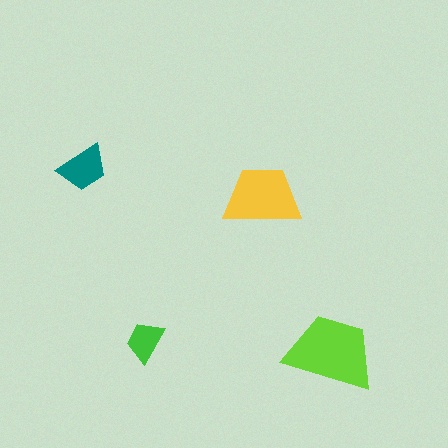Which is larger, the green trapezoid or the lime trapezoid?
The lime one.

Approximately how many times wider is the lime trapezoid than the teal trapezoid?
About 2 times wider.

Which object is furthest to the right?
The lime trapezoid is rightmost.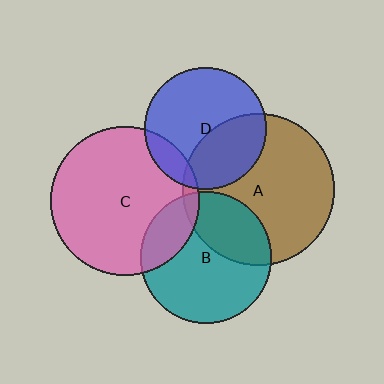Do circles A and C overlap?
Yes.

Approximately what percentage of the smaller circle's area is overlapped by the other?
Approximately 5%.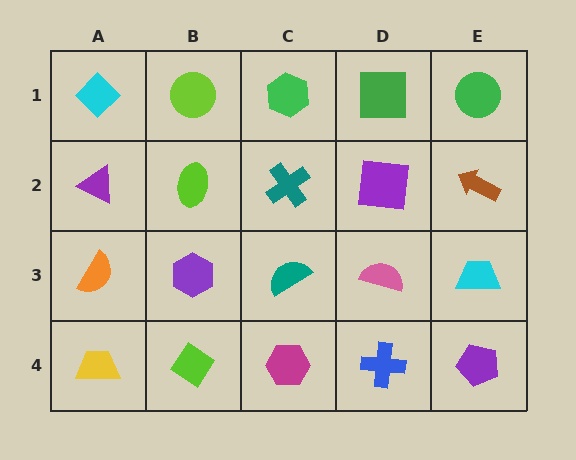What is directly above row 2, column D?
A green square.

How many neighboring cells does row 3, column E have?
3.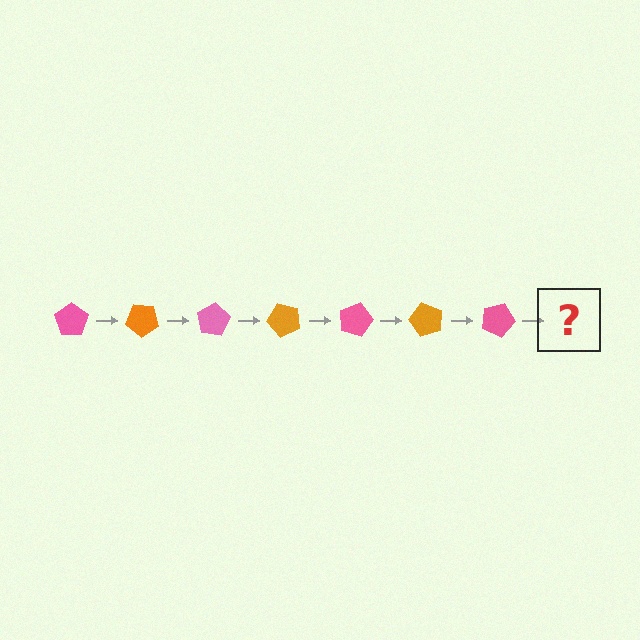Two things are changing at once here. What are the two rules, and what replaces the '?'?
The two rules are that it rotates 40 degrees each step and the color cycles through pink and orange. The '?' should be an orange pentagon, rotated 280 degrees from the start.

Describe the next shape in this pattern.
It should be an orange pentagon, rotated 280 degrees from the start.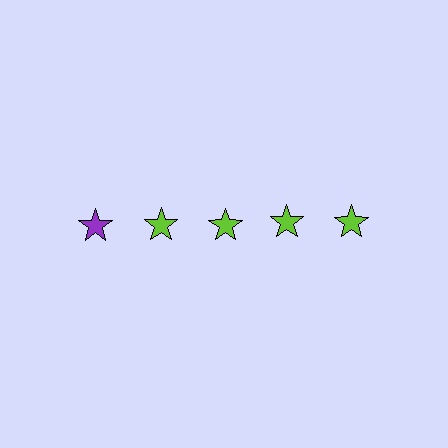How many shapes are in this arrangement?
There are 5 shapes arranged in a grid pattern.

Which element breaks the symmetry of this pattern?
The purple star in the top row, leftmost column breaks the symmetry. All other shapes are lime stars.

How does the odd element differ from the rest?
It has a different color: purple instead of lime.